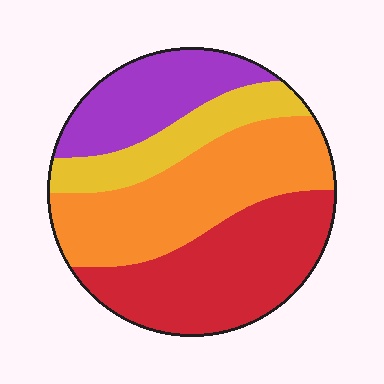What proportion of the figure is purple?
Purple takes up less than a quarter of the figure.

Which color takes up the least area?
Yellow, at roughly 15%.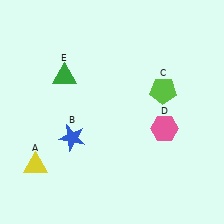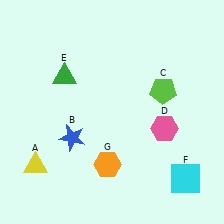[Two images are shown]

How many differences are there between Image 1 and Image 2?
There are 2 differences between the two images.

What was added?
A cyan square (F), an orange hexagon (G) were added in Image 2.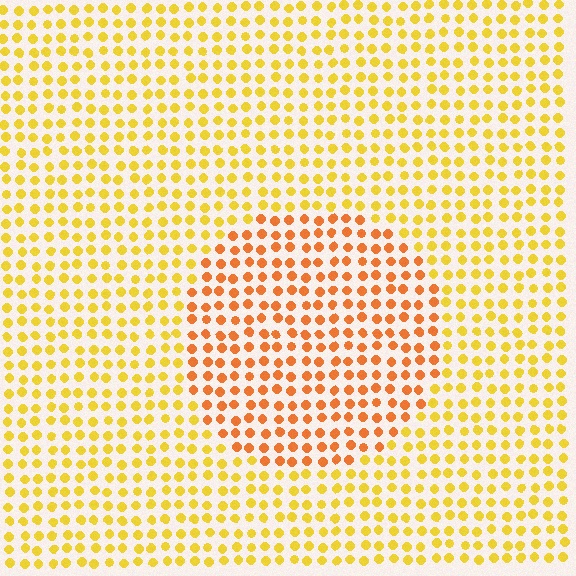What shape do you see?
I see a circle.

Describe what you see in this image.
The image is filled with small yellow elements in a uniform arrangement. A circle-shaped region is visible where the elements are tinted to a slightly different hue, forming a subtle color boundary.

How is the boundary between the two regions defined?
The boundary is defined purely by a slight shift in hue (about 30 degrees). Spacing, size, and orientation are identical on both sides.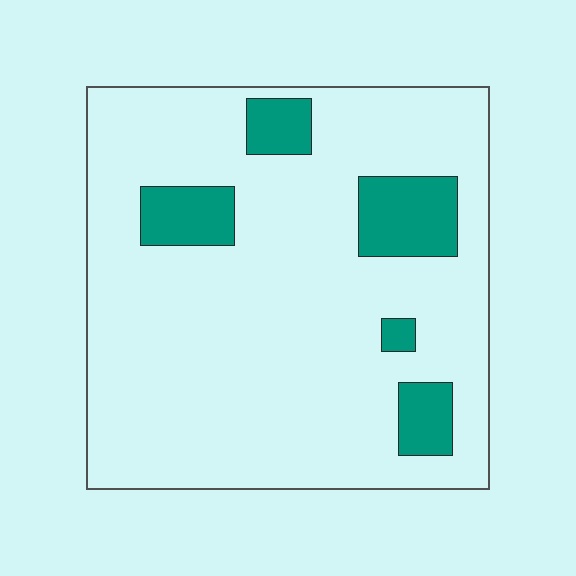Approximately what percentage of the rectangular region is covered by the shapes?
Approximately 15%.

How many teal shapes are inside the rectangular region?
5.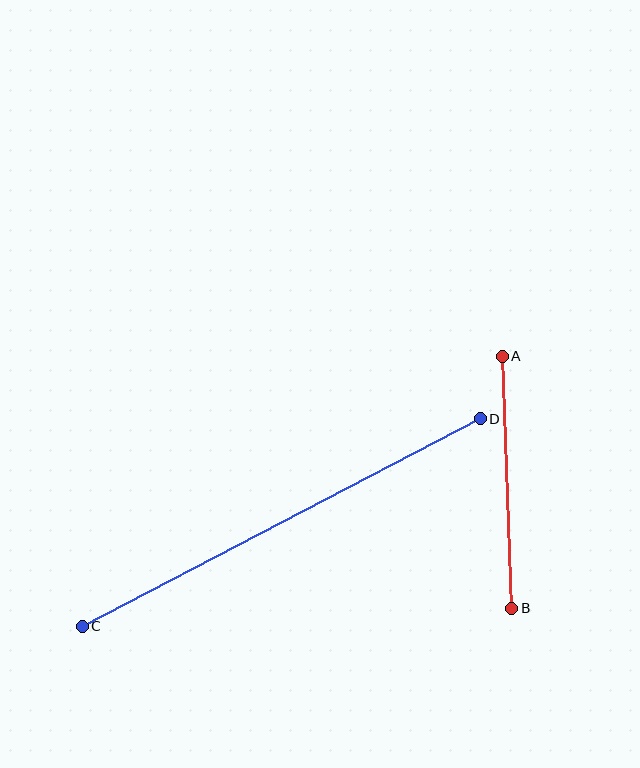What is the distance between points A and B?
The distance is approximately 252 pixels.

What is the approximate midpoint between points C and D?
The midpoint is at approximately (281, 522) pixels.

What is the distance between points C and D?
The distance is approximately 449 pixels.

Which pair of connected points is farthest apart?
Points C and D are farthest apart.